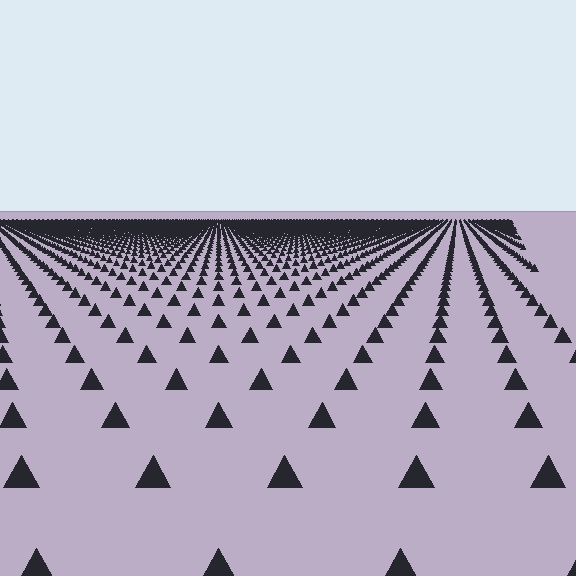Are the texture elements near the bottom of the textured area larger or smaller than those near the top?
Larger. Near the bottom, elements are closer to the viewer and appear at a bigger on-screen size.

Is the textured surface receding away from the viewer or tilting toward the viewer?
The surface is receding away from the viewer. Texture elements get smaller and denser toward the top.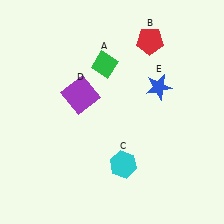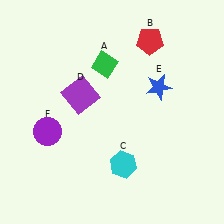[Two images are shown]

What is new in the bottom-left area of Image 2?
A purple circle (F) was added in the bottom-left area of Image 2.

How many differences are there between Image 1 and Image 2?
There is 1 difference between the two images.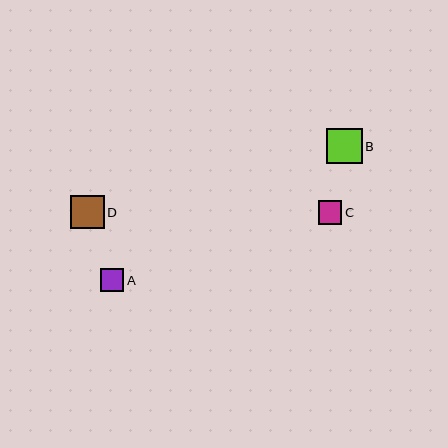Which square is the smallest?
Square A is the smallest with a size of approximately 23 pixels.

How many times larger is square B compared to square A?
Square B is approximately 1.5 times the size of square A.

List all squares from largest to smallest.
From largest to smallest: B, D, C, A.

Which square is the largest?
Square B is the largest with a size of approximately 35 pixels.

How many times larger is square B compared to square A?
Square B is approximately 1.5 times the size of square A.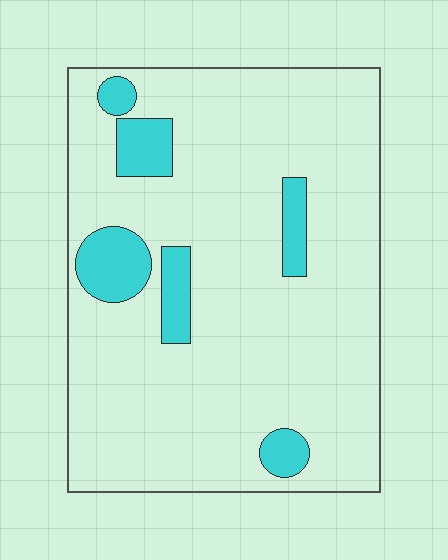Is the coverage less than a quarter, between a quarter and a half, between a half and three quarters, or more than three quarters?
Less than a quarter.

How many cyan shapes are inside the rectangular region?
6.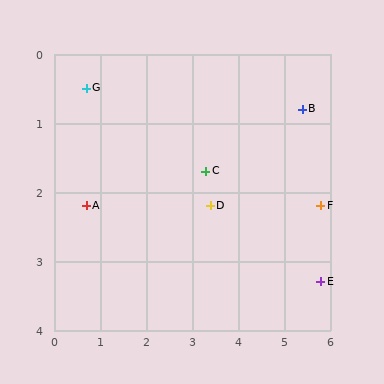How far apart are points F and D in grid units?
Points F and D are about 2.4 grid units apart.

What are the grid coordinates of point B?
Point B is at approximately (5.4, 0.8).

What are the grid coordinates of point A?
Point A is at approximately (0.7, 2.2).